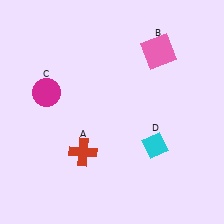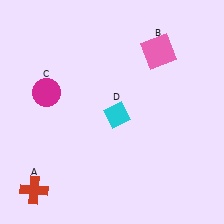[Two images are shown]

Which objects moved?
The objects that moved are: the red cross (A), the cyan diamond (D).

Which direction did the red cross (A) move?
The red cross (A) moved left.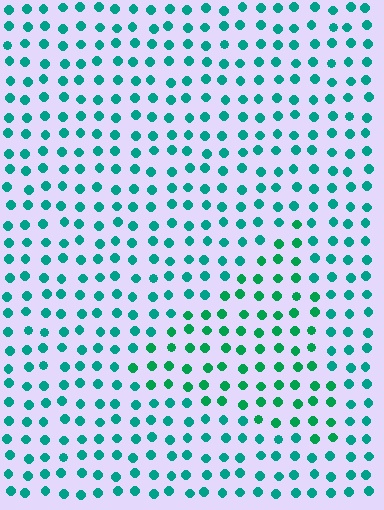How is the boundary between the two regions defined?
The boundary is defined purely by a slight shift in hue (about 23 degrees). Spacing, size, and orientation are identical on both sides.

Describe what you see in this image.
The image is filled with small teal elements in a uniform arrangement. A triangle-shaped region is visible where the elements are tinted to a slightly different hue, forming a subtle color boundary.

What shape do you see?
I see a triangle.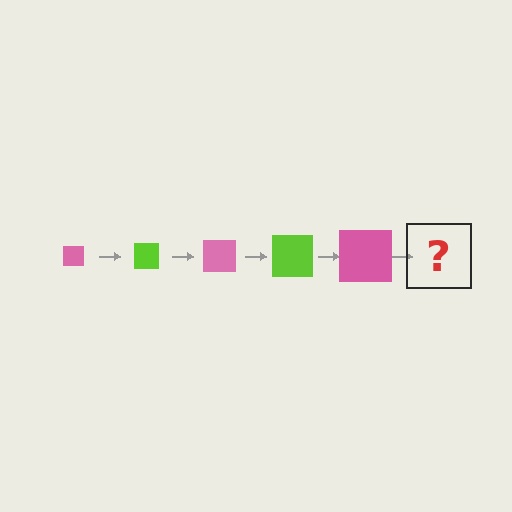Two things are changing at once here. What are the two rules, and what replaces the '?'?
The two rules are that the square grows larger each step and the color cycles through pink and lime. The '?' should be a lime square, larger than the previous one.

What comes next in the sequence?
The next element should be a lime square, larger than the previous one.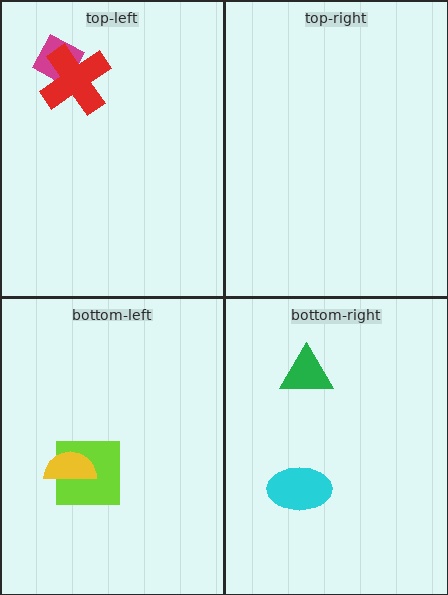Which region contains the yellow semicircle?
The bottom-left region.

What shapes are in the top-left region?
The magenta diamond, the red cross.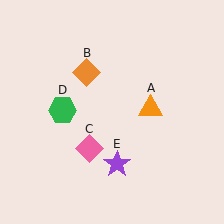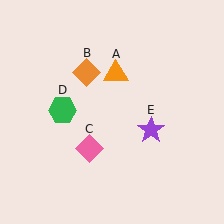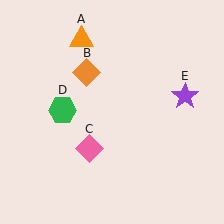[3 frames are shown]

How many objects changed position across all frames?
2 objects changed position: orange triangle (object A), purple star (object E).